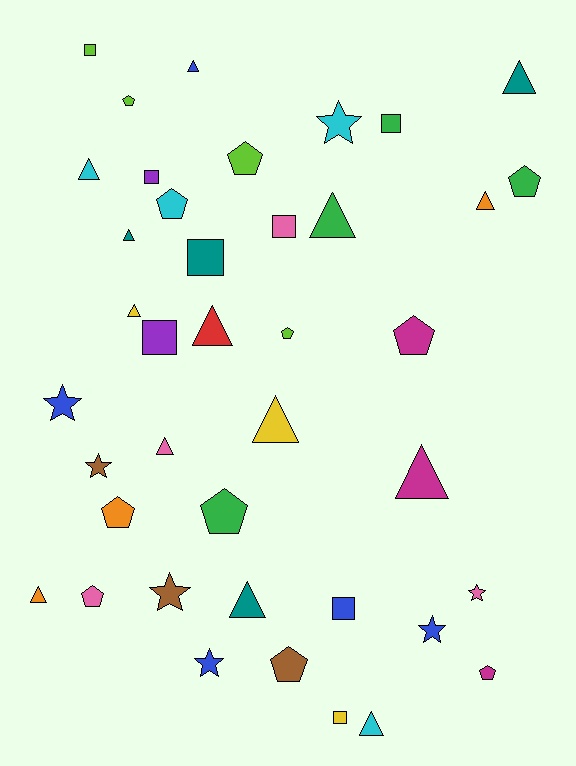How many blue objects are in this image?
There are 5 blue objects.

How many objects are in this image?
There are 40 objects.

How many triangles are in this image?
There are 14 triangles.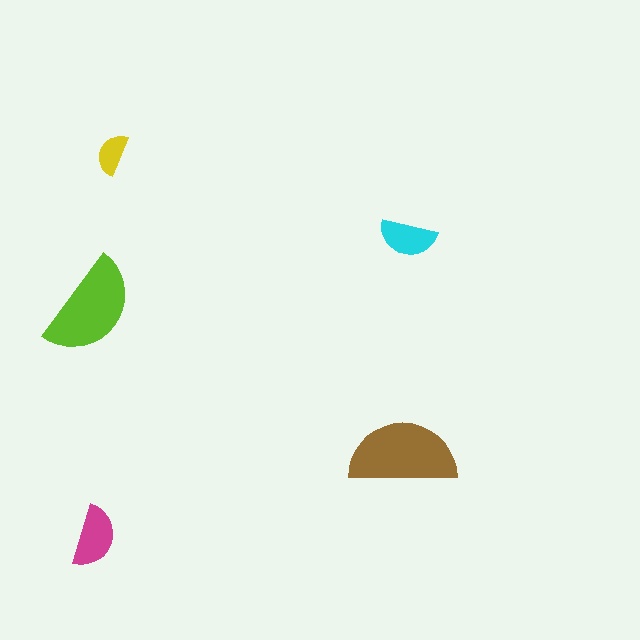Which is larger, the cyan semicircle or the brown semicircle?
The brown one.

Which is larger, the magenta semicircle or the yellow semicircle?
The magenta one.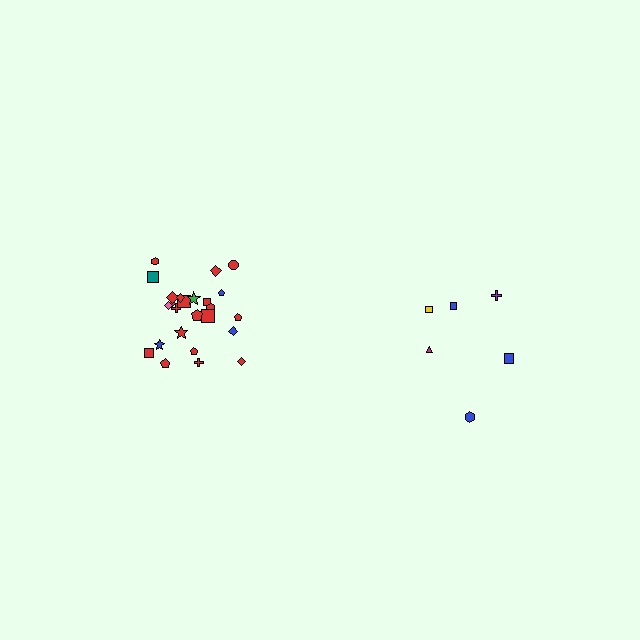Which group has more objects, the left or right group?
The left group.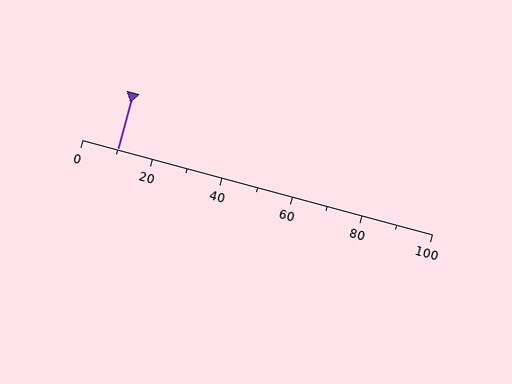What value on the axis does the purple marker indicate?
The marker indicates approximately 10.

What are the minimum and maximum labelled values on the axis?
The axis runs from 0 to 100.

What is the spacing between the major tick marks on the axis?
The major ticks are spaced 20 apart.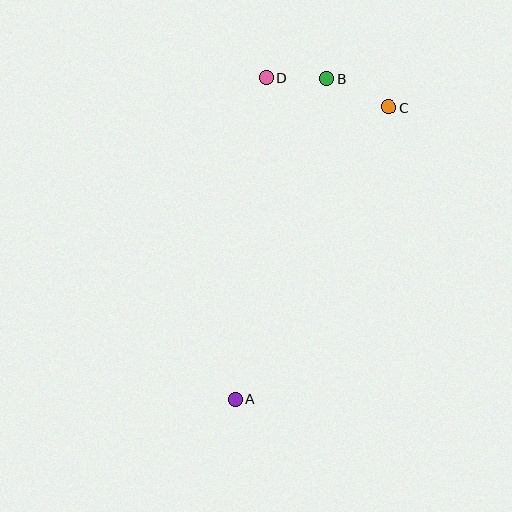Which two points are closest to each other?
Points B and D are closest to each other.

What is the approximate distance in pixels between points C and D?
The distance between C and D is approximately 126 pixels.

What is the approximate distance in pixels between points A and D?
The distance between A and D is approximately 323 pixels.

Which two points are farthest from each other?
Points A and B are farthest from each other.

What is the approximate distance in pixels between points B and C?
The distance between B and C is approximately 68 pixels.